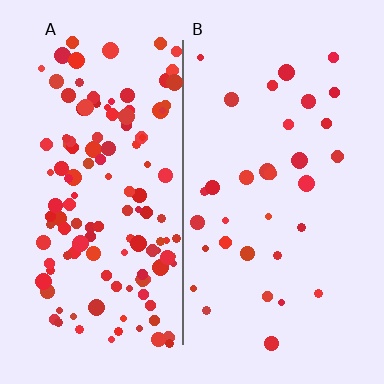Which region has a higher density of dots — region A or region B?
A (the left).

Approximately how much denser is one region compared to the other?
Approximately 4.0× — region A over region B.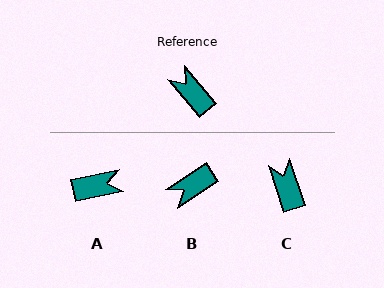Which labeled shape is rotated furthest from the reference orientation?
A, about 118 degrees away.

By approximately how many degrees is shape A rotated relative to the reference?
Approximately 118 degrees clockwise.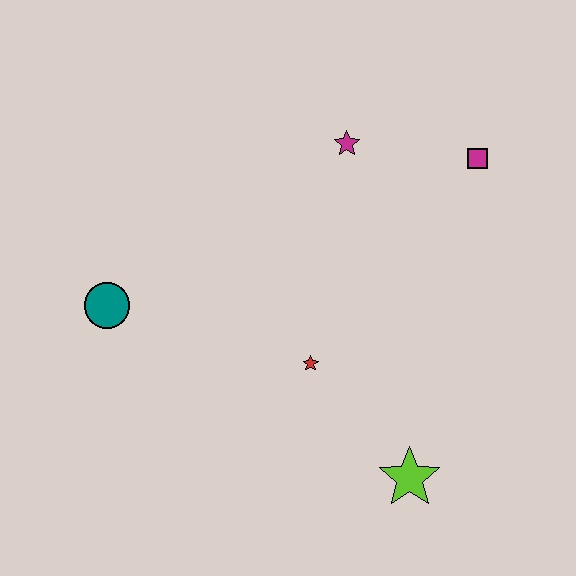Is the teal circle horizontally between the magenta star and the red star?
No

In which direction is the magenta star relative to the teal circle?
The magenta star is to the right of the teal circle.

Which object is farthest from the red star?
The magenta square is farthest from the red star.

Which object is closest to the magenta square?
The magenta star is closest to the magenta square.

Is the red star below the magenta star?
Yes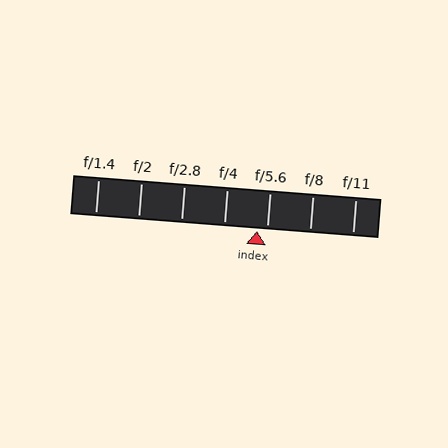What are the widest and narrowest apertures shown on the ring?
The widest aperture shown is f/1.4 and the narrowest is f/11.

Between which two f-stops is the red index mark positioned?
The index mark is between f/4 and f/5.6.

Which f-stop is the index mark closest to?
The index mark is closest to f/5.6.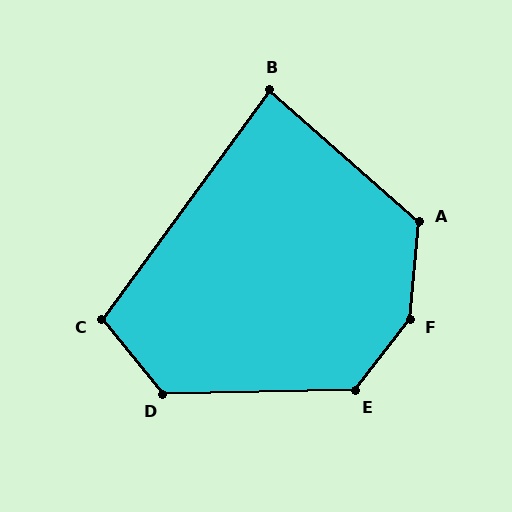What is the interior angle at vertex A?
Approximately 126 degrees (obtuse).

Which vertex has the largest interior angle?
F, at approximately 147 degrees.